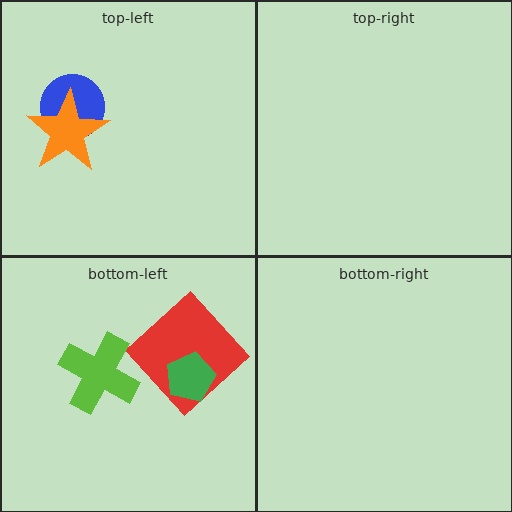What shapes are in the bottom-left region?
The red diamond, the lime cross, the green pentagon.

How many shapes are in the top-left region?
2.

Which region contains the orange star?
The top-left region.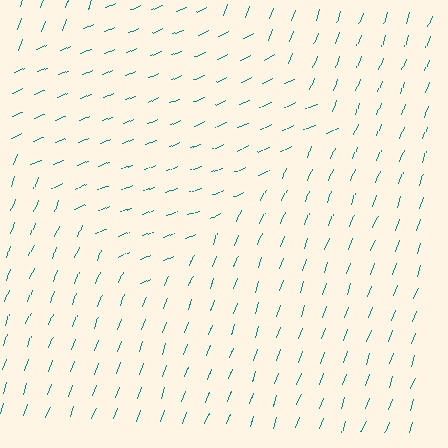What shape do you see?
I see a diamond.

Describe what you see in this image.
The image is filled with small teal line segments. A diamond region in the image has lines oriented differently from the surrounding lines, creating a visible texture boundary.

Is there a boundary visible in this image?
Yes, there is a texture boundary formed by a change in line orientation.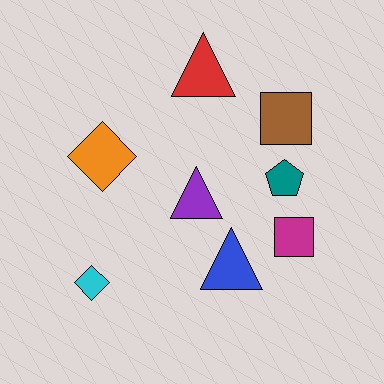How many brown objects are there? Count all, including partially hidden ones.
There is 1 brown object.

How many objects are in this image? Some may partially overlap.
There are 8 objects.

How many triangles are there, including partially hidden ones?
There are 3 triangles.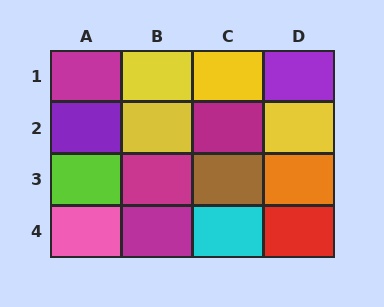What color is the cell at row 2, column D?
Yellow.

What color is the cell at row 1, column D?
Purple.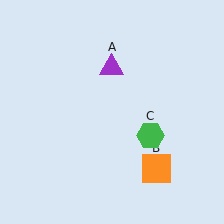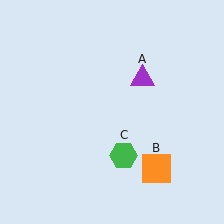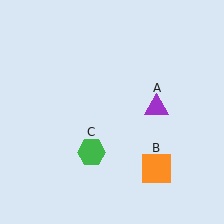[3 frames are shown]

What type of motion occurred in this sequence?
The purple triangle (object A), green hexagon (object C) rotated clockwise around the center of the scene.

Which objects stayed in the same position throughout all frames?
Orange square (object B) remained stationary.